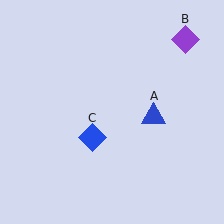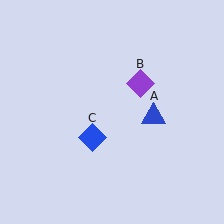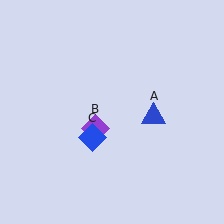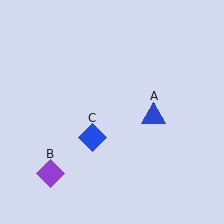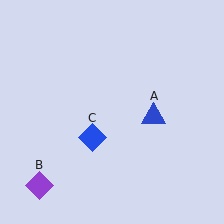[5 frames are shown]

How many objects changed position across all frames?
1 object changed position: purple diamond (object B).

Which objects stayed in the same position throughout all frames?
Blue triangle (object A) and blue diamond (object C) remained stationary.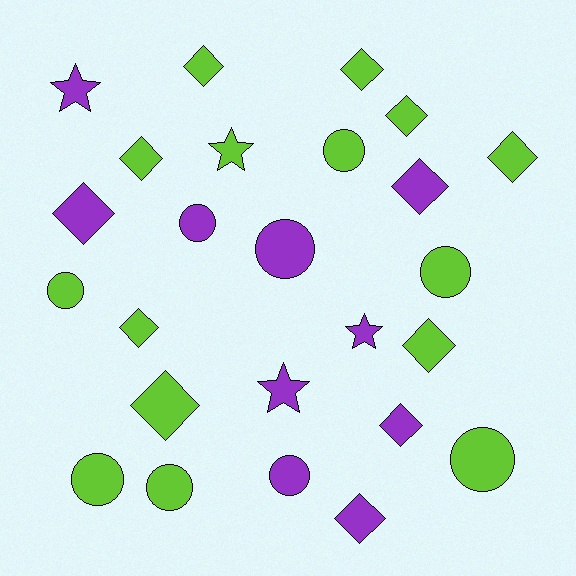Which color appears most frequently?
Lime, with 15 objects.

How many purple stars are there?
There are 3 purple stars.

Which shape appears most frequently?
Diamond, with 12 objects.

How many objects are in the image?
There are 25 objects.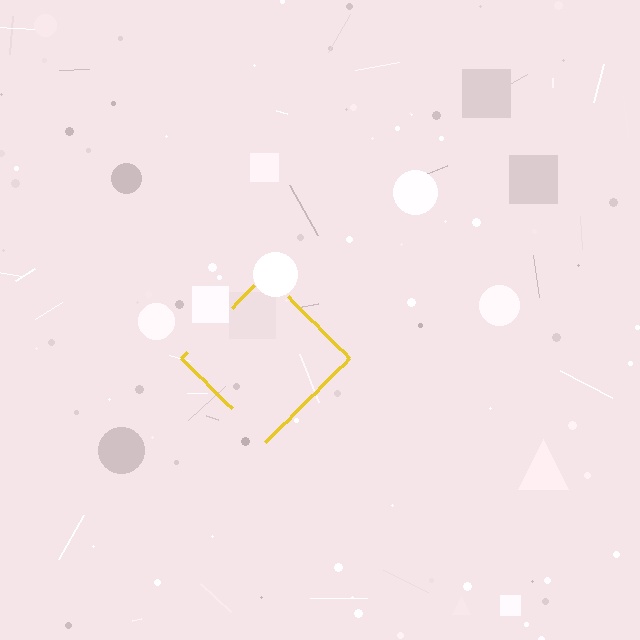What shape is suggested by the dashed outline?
The dashed outline suggests a diamond.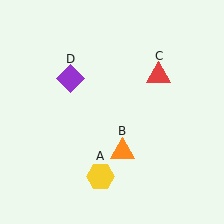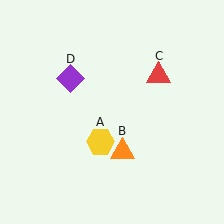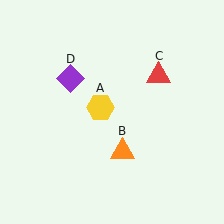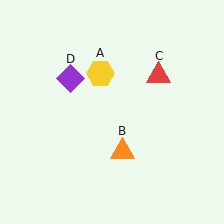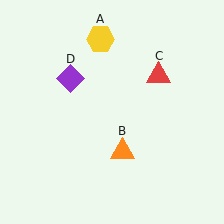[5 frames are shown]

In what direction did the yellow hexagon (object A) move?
The yellow hexagon (object A) moved up.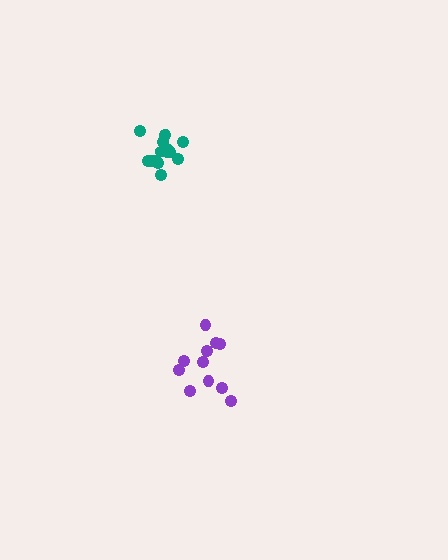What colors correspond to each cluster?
The clusters are colored: purple, teal.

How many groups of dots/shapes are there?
There are 2 groups.